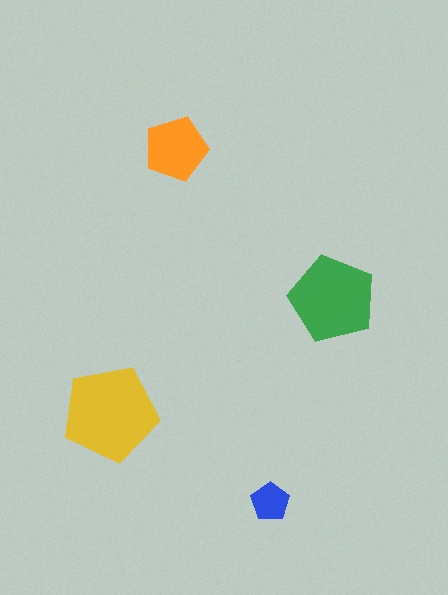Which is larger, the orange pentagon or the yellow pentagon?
The yellow one.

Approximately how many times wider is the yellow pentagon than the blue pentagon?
About 2.5 times wider.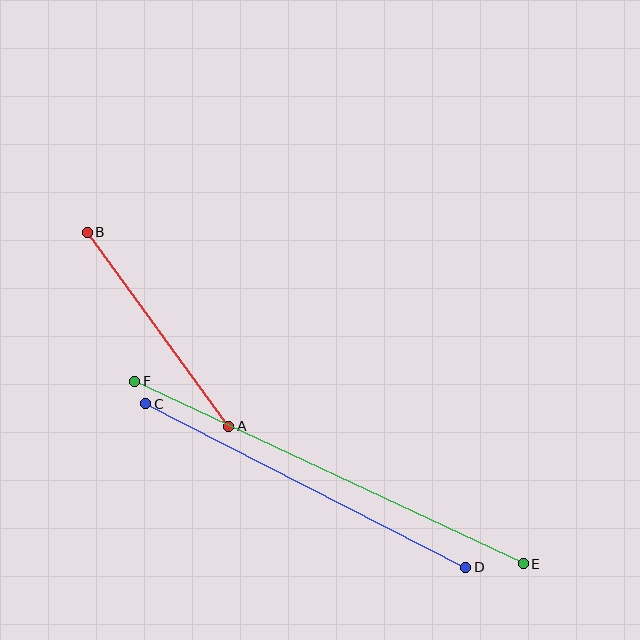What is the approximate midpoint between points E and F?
The midpoint is at approximately (329, 472) pixels.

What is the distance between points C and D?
The distance is approximately 359 pixels.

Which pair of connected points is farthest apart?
Points E and F are farthest apart.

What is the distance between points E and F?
The distance is approximately 429 pixels.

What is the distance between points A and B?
The distance is approximately 240 pixels.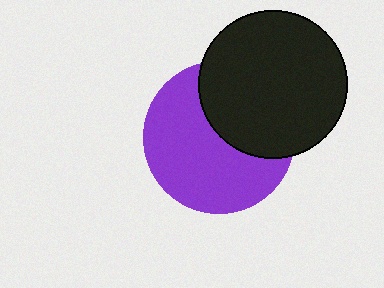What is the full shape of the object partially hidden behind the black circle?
The partially hidden object is a purple circle.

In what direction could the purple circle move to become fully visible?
The purple circle could move toward the lower-left. That would shift it out from behind the black circle entirely.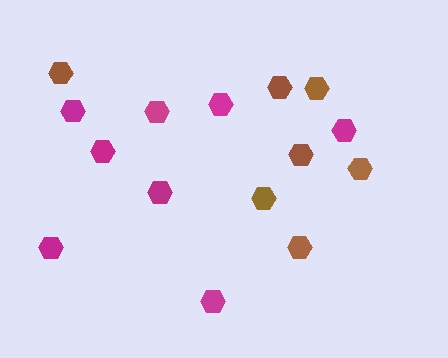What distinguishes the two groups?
There are 2 groups: one group of brown hexagons (7) and one group of magenta hexagons (8).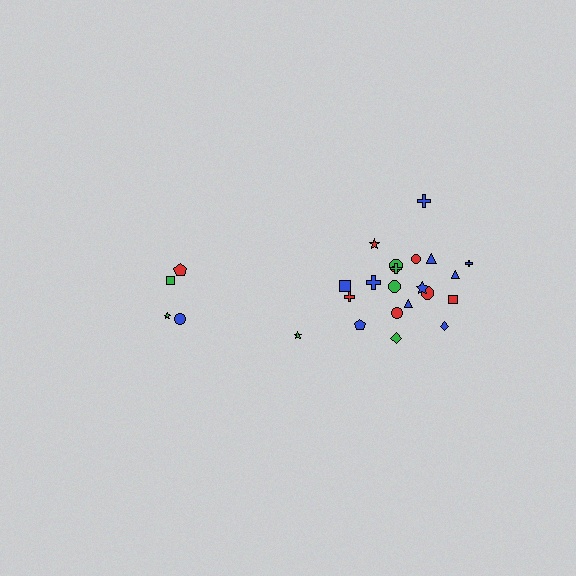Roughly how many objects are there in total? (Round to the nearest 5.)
Roughly 25 objects in total.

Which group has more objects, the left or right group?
The right group.